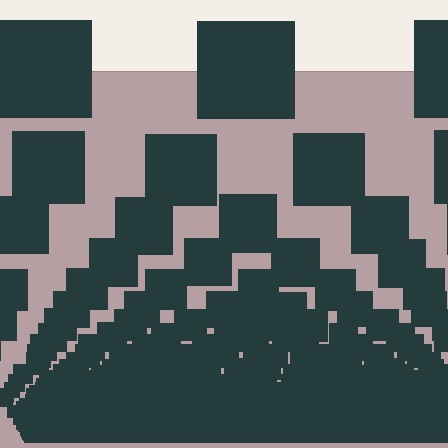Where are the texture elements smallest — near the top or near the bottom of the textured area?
Near the bottom.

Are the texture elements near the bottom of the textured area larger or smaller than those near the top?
Smaller. The gradient is inverted — elements near the bottom are smaller and denser.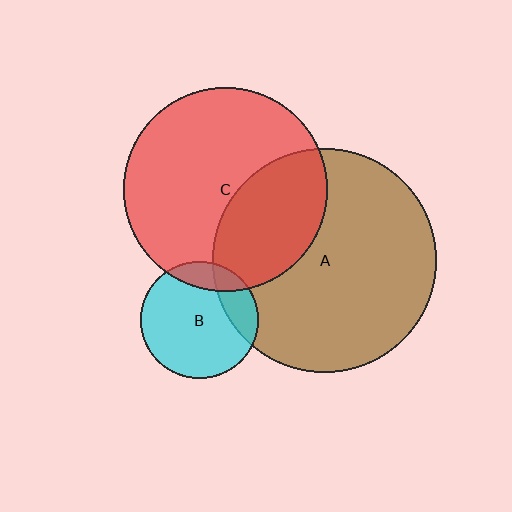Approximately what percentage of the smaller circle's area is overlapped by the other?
Approximately 35%.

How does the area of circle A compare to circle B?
Approximately 3.7 times.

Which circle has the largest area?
Circle A (brown).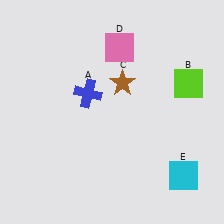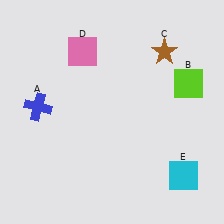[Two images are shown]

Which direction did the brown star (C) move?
The brown star (C) moved right.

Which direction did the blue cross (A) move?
The blue cross (A) moved left.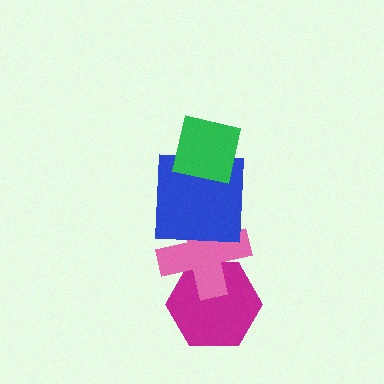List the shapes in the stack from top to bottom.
From top to bottom: the green square, the blue square, the pink cross, the magenta hexagon.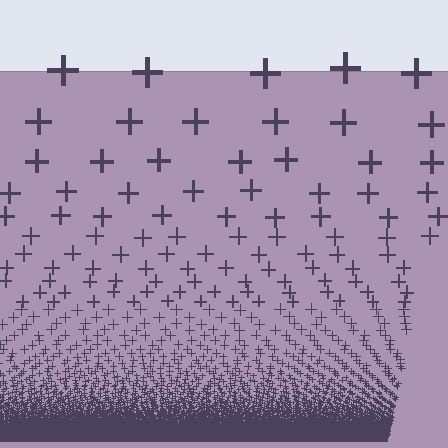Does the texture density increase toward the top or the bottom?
Density increases toward the bottom.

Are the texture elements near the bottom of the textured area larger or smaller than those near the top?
Smaller. The gradient is inverted — elements near the bottom are smaller and denser.